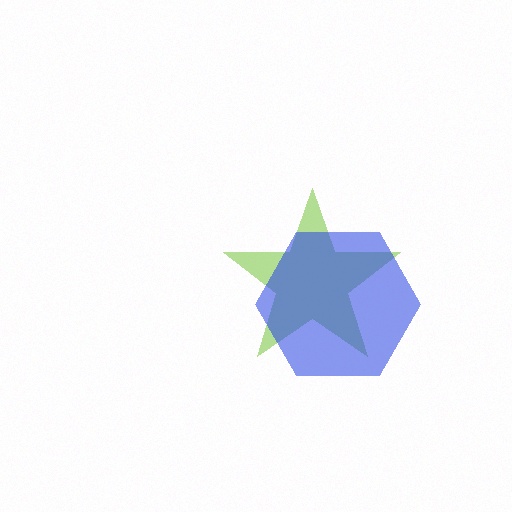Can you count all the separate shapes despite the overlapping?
Yes, there are 2 separate shapes.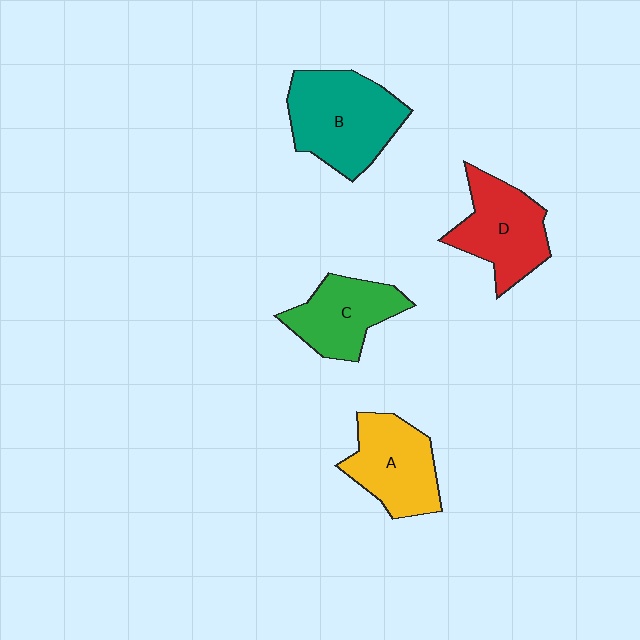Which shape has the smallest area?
Shape C (green).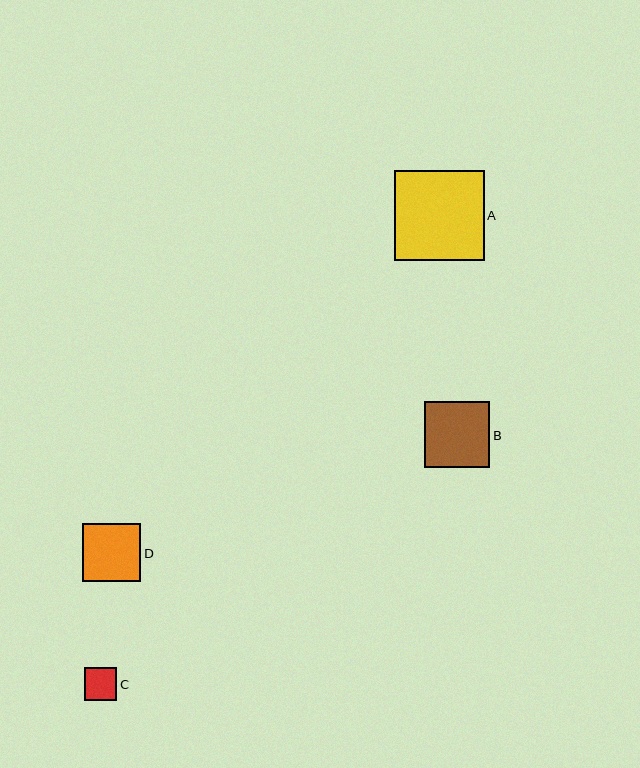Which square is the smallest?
Square C is the smallest with a size of approximately 33 pixels.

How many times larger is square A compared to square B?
Square A is approximately 1.4 times the size of square B.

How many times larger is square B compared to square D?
Square B is approximately 1.1 times the size of square D.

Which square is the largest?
Square A is the largest with a size of approximately 90 pixels.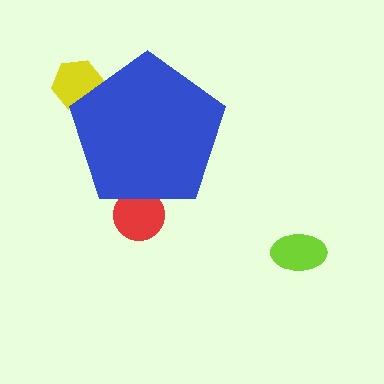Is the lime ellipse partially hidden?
No, the lime ellipse is fully visible.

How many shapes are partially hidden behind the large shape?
2 shapes are partially hidden.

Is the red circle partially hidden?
Yes, the red circle is partially hidden behind the blue pentagon.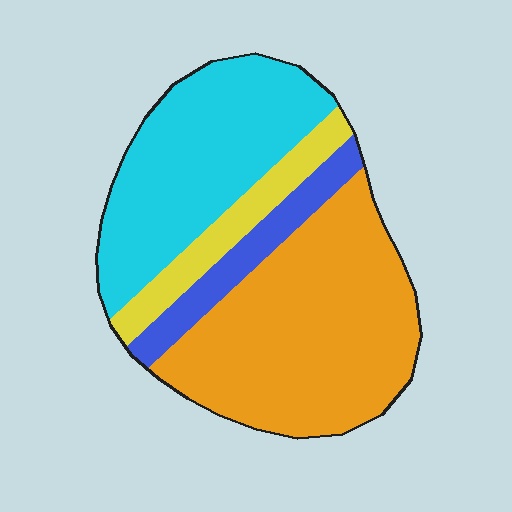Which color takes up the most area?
Orange, at roughly 45%.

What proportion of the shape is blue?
Blue covers roughly 10% of the shape.